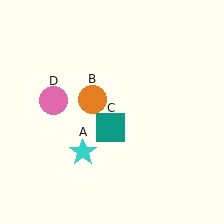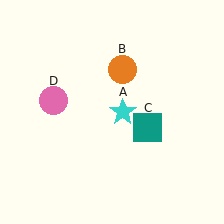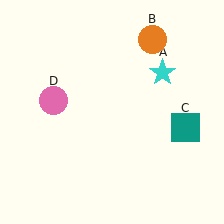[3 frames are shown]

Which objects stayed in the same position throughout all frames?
Pink circle (object D) remained stationary.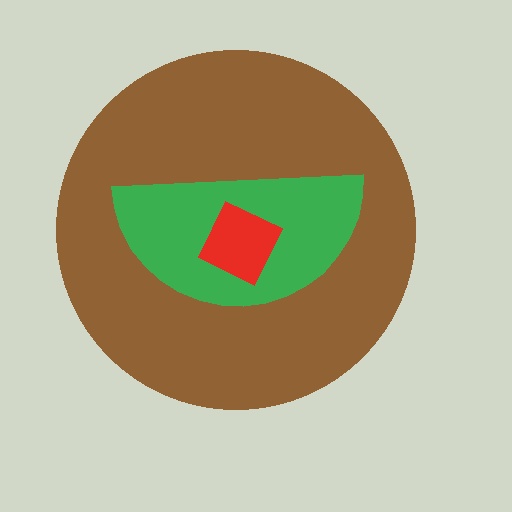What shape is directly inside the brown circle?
The green semicircle.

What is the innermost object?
The red square.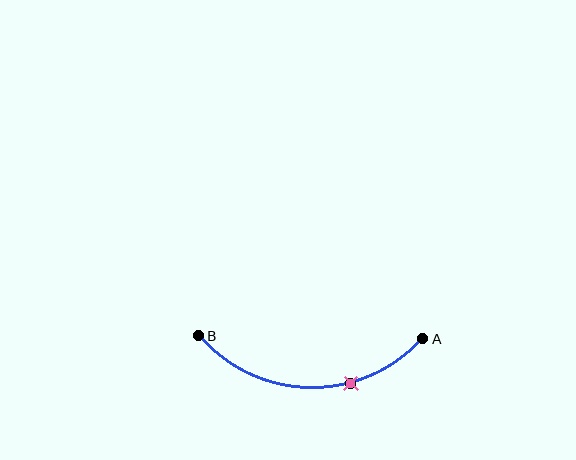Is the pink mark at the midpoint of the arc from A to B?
No. The pink mark lies on the arc but is closer to endpoint A. The arc midpoint would be at the point on the curve equidistant along the arc from both A and B.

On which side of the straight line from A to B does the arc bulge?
The arc bulges below the straight line connecting A and B.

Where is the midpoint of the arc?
The arc midpoint is the point on the curve farthest from the straight line joining A and B. It sits below that line.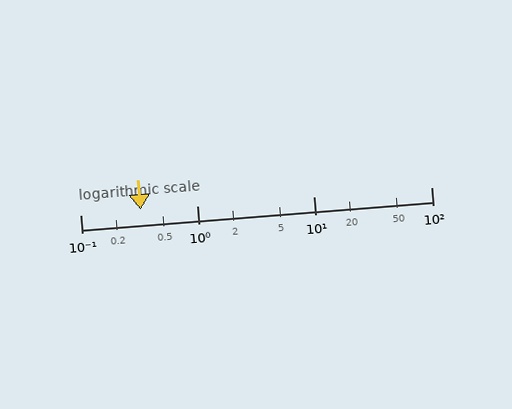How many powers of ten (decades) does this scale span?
The scale spans 3 decades, from 0.1 to 100.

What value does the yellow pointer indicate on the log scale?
The pointer indicates approximately 0.33.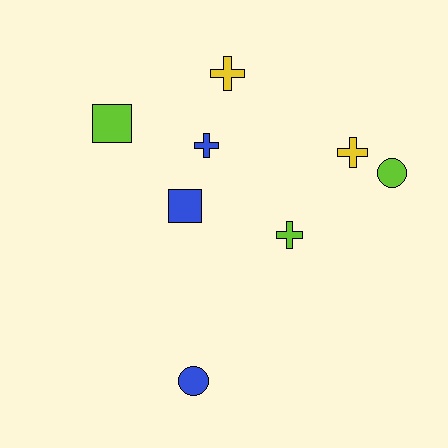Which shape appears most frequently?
Cross, with 4 objects.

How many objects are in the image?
There are 8 objects.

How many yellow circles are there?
There are no yellow circles.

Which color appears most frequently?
Lime, with 3 objects.